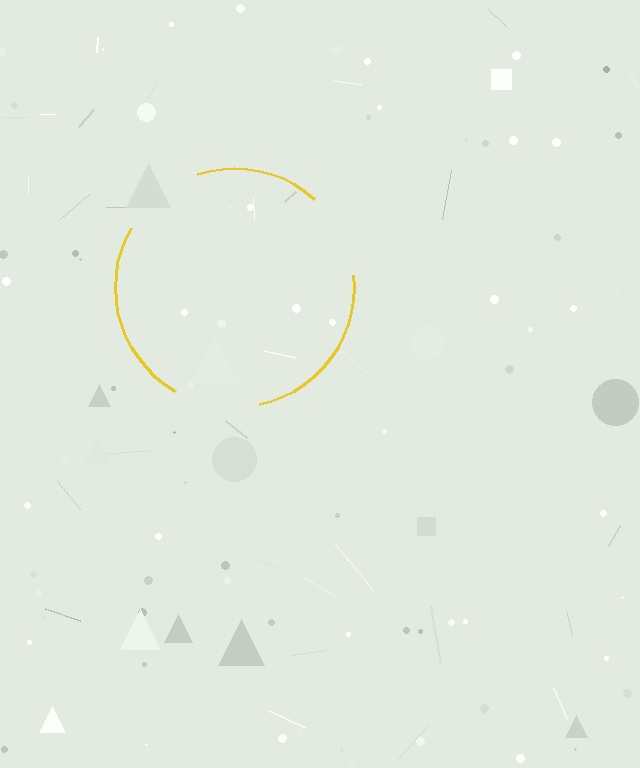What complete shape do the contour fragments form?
The contour fragments form a circle.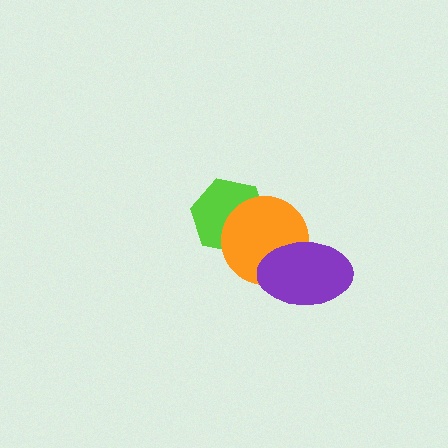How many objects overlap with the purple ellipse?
1 object overlaps with the purple ellipse.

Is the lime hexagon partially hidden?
Yes, it is partially covered by another shape.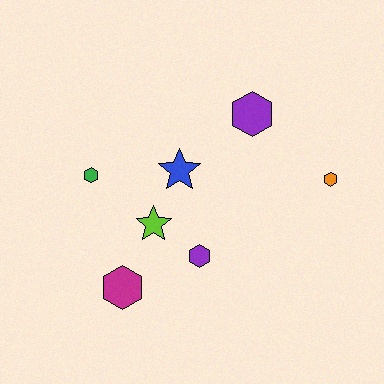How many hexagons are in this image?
There are 5 hexagons.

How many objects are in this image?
There are 7 objects.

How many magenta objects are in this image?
There is 1 magenta object.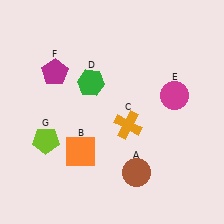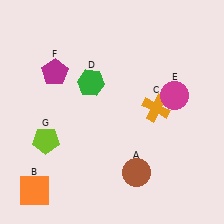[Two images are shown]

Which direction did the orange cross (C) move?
The orange cross (C) moved right.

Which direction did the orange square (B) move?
The orange square (B) moved left.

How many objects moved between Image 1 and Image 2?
2 objects moved between the two images.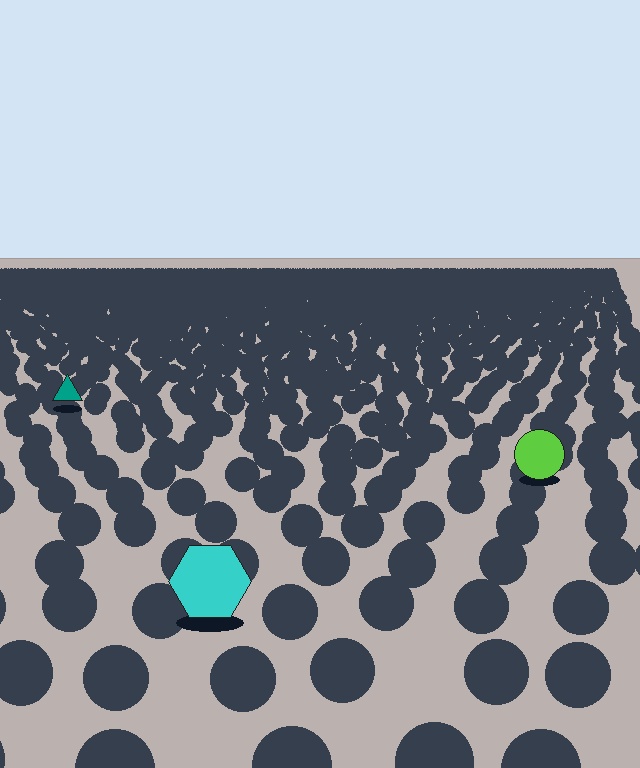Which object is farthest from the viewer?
The teal triangle is farthest from the viewer. It appears smaller and the ground texture around it is denser.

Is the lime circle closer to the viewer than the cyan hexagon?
No. The cyan hexagon is closer — you can tell from the texture gradient: the ground texture is coarser near it.